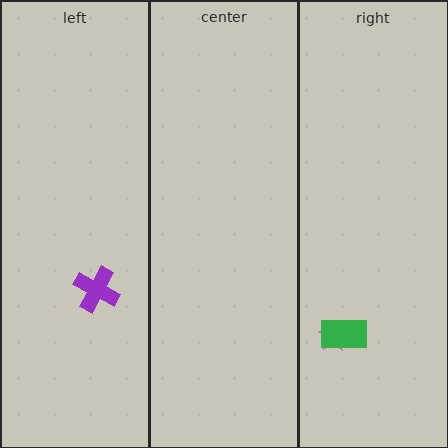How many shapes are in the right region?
2.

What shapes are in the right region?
The pink star, the green rectangle.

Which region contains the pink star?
The right region.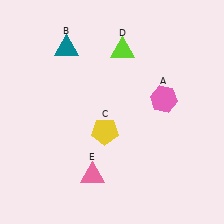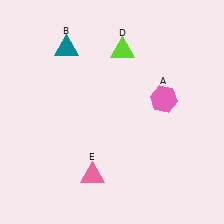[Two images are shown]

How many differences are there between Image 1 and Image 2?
There is 1 difference between the two images.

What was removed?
The yellow pentagon (C) was removed in Image 2.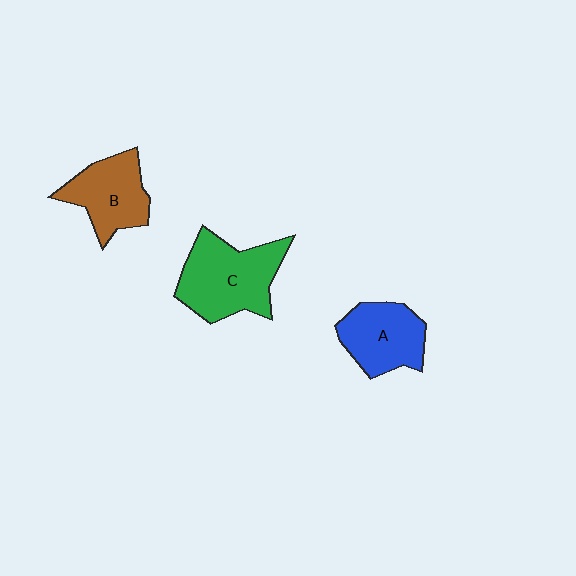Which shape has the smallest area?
Shape A (blue).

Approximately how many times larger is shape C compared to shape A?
Approximately 1.4 times.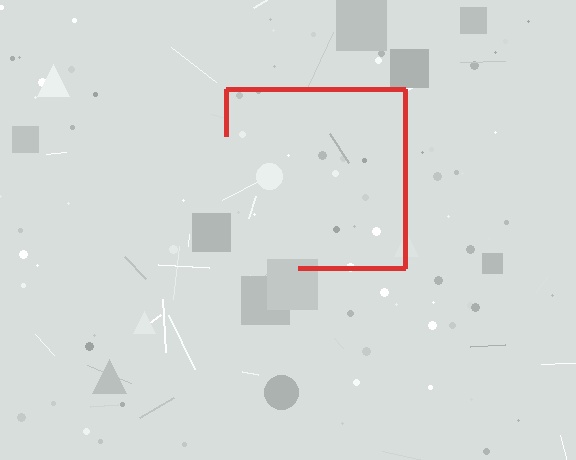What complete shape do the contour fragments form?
The contour fragments form a square.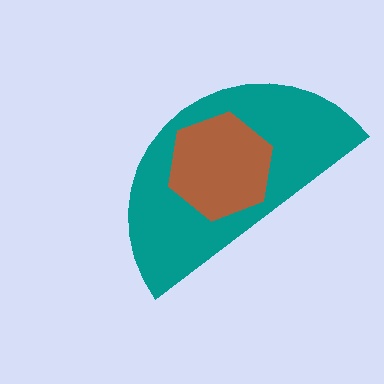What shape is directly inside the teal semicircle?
The brown hexagon.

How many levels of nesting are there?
2.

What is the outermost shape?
The teal semicircle.